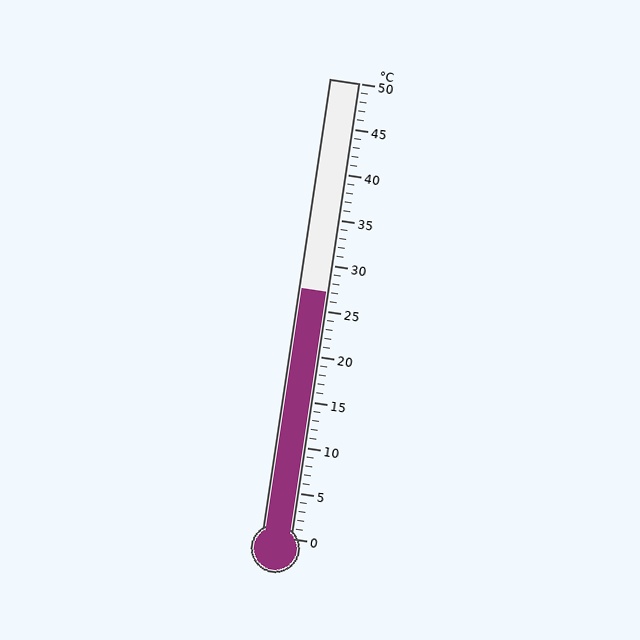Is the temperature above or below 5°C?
The temperature is above 5°C.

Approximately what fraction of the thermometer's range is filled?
The thermometer is filled to approximately 55% of its range.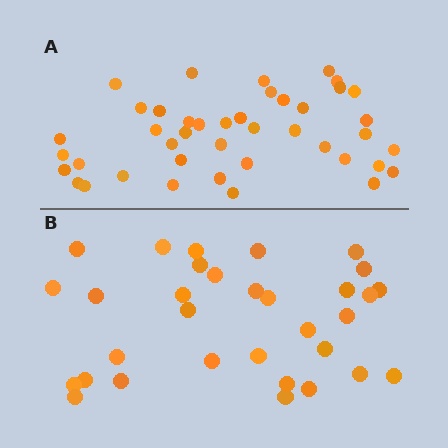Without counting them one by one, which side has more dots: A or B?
Region A (the top region) has more dots.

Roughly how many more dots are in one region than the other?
Region A has roughly 10 or so more dots than region B.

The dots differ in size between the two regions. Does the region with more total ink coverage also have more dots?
No. Region B has more total ink coverage because its dots are larger, but region A actually contains more individual dots. Total area can be misleading — the number of items is what matters here.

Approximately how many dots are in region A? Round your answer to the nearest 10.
About 40 dots. (The exact count is 42, which rounds to 40.)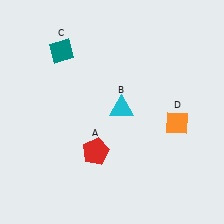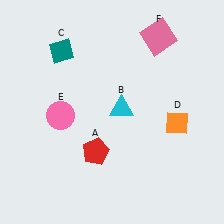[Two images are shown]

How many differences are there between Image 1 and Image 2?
There are 2 differences between the two images.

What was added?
A pink circle (E), a pink square (F) were added in Image 2.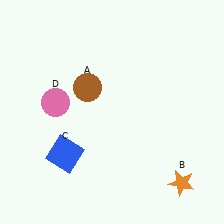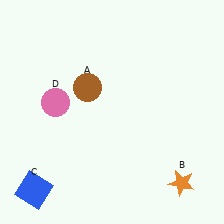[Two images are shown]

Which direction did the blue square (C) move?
The blue square (C) moved down.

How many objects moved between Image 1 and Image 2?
1 object moved between the two images.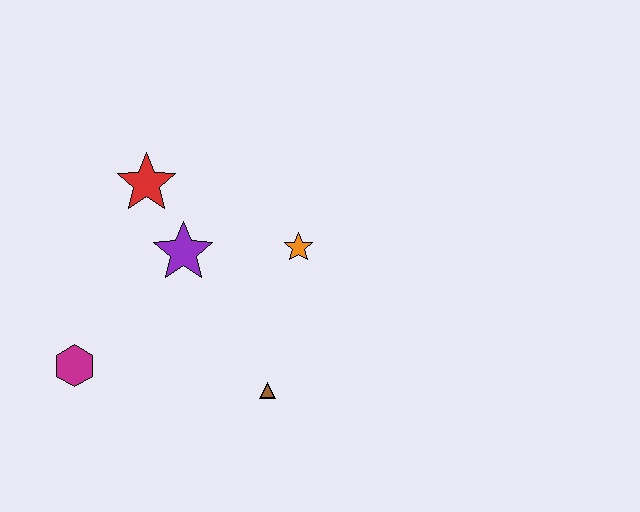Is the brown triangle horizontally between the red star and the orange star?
Yes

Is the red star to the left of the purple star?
Yes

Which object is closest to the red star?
The purple star is closest to the red star.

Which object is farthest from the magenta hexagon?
The orange star is farthest from the magenta hexagon.